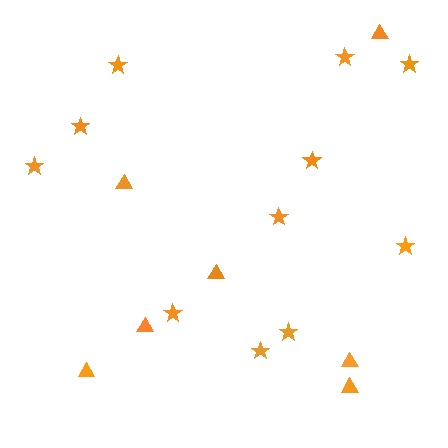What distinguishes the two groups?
There are 2 groups: one group of triangles (7) and one group of stars (11).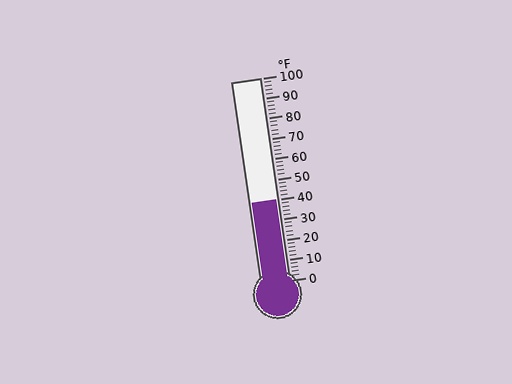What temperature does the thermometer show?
The thermometer shows approximately 40°F.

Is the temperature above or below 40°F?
The temperature is at 40°F.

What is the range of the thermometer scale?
The thermometer scale ranges from 0°F to 100°F.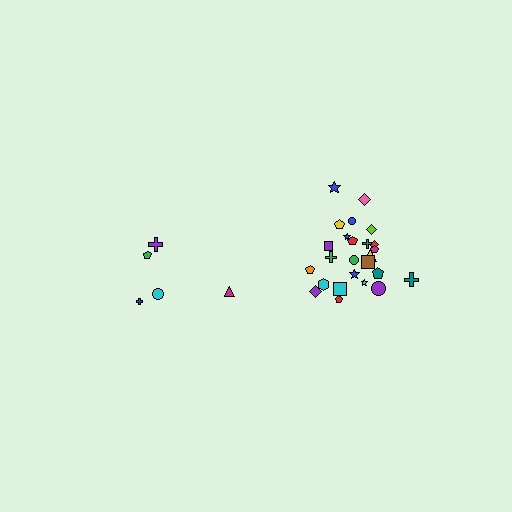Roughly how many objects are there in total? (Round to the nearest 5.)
Roughly 30 objects in total.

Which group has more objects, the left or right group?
The right group.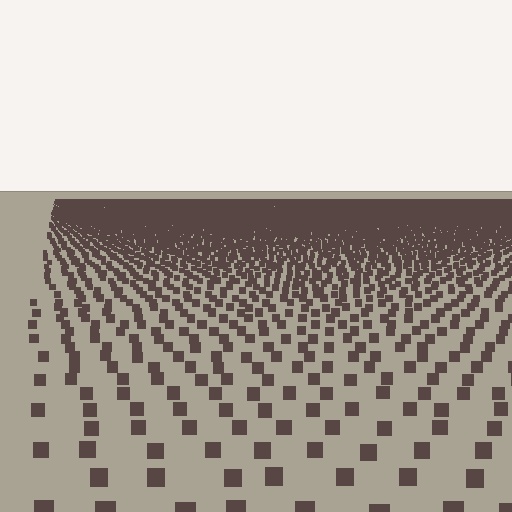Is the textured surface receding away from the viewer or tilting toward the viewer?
The surface is receding away from the viewer. Texture elements get smaller and denser toward the top.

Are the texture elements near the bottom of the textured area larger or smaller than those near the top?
Larger. Near the bottom, elements are closer to the viewer and appear at a bigger on-screen size.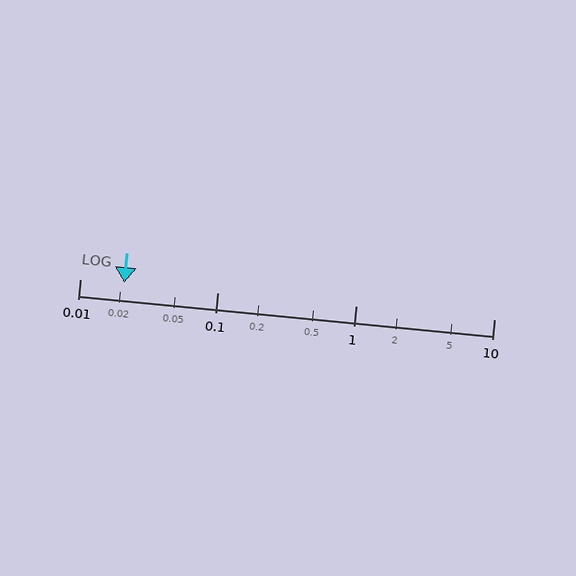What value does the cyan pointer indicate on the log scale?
The pointer indicates approximately 0.021.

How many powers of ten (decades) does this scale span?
The scale spans 3 decades, from 0.01 to 10.